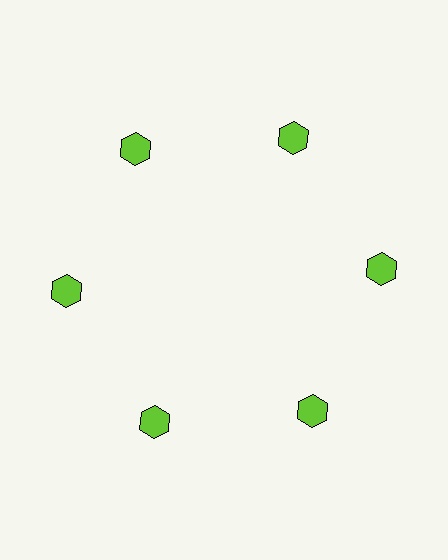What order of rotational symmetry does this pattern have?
This pattern has 6-fold rotational symmetry.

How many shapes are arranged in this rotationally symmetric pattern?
There are 6 shapes, arranged in 6 groups of 1.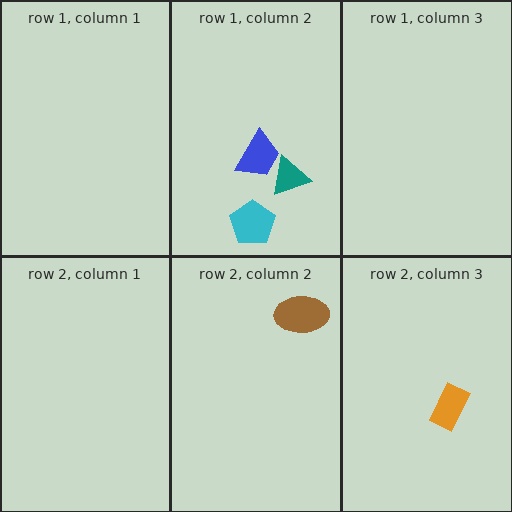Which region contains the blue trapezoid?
The row 1, column 2 region.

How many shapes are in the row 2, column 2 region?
1.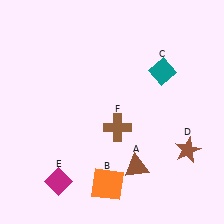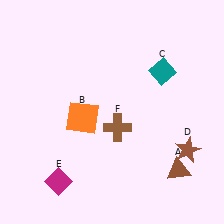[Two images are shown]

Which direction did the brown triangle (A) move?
The brown triangle (A) moved right.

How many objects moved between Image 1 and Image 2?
2 objects moved between the two images.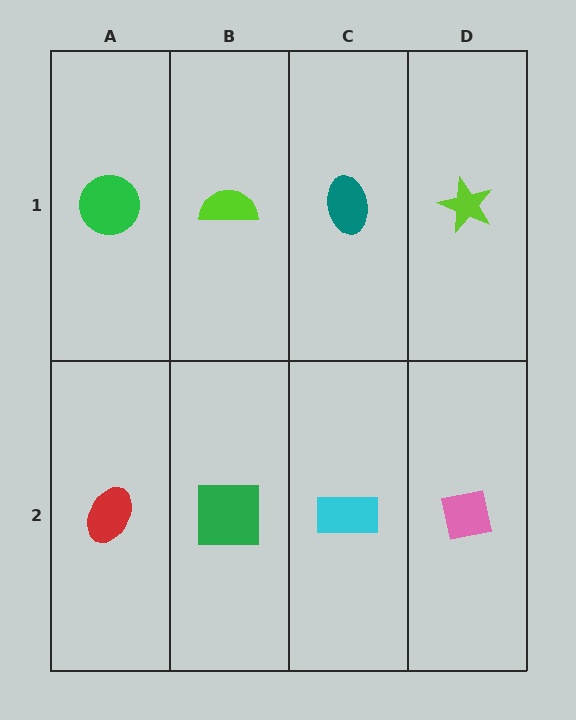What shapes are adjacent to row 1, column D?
A pink square (row 2, column D), a teal ellipse (row 1, column C).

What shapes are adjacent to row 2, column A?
A green circle (row 1, column A), a green square (row 2, column B).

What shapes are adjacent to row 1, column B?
A green square (row 2, column B), a green circle (row 1, column A), a teal ellipse (row 1, column C).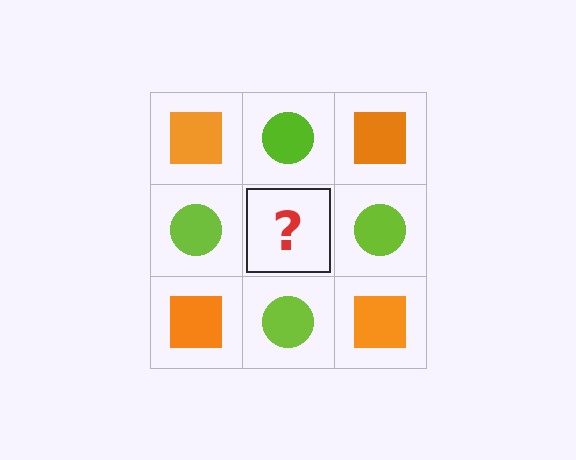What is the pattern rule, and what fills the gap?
The rule is that it alternates orange square and lime circle in a checkerboard pattern. The gap should be filled with an orange square.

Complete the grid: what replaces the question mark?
The question mark should be replaced with an orange square.